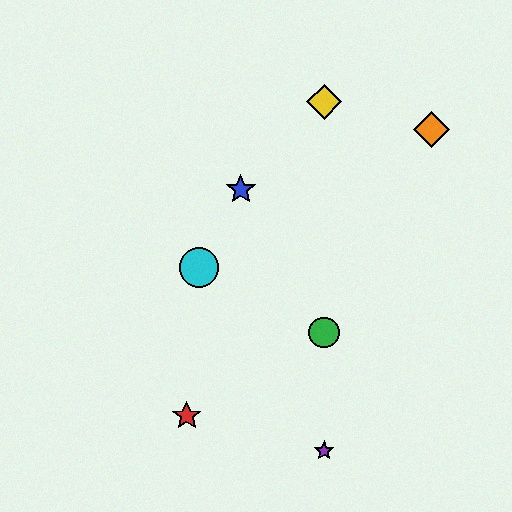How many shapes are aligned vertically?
3 shapes (the green circle, the yellow diamond, the purple star) are aligned vertically.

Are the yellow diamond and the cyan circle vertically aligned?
No, the yellow diamond is at x≈324 and the cyan circle is at x≈199.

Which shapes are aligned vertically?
The green circle, the yellow diamond, the purple star are aligned vertically.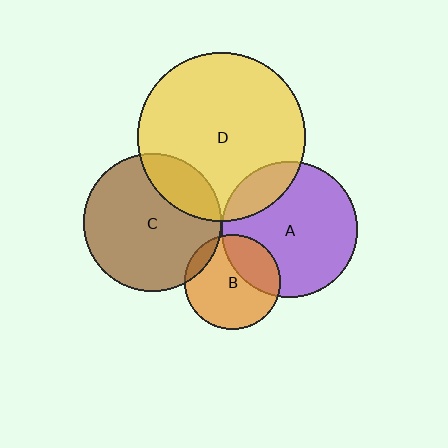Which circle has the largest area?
Circle D (yellow).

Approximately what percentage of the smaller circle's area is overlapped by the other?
Approximately 10%.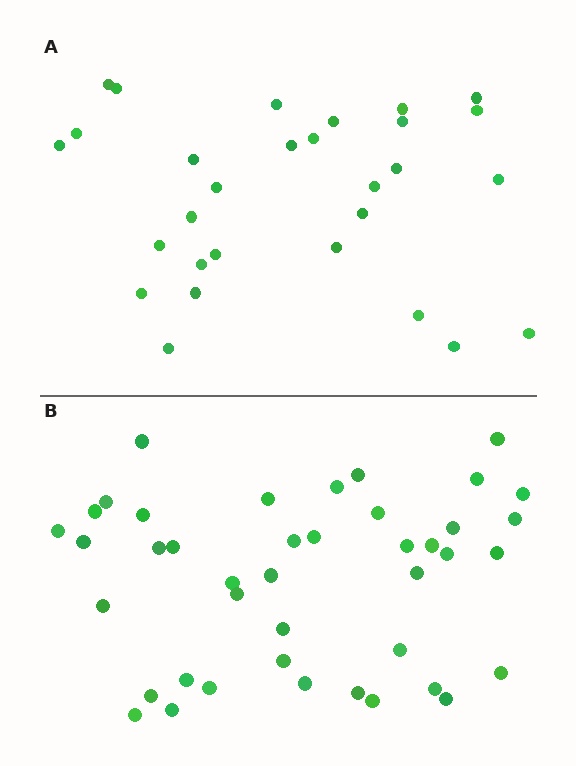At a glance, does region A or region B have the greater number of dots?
Region B (the bottom region) has more dots.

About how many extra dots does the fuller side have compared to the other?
Region B has approximately 15 more dots than region A.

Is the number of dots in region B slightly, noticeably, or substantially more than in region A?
Region B has noticeably more, but not dramatically so. The ratio is roughly 1.4 to 1.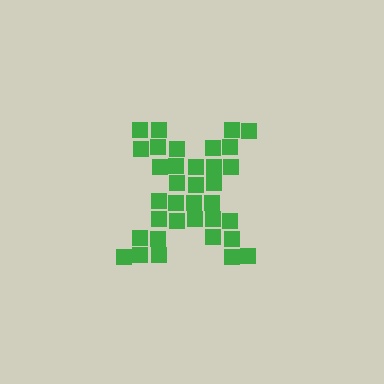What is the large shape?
The large shape is the letter X.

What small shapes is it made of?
It is made of small squares.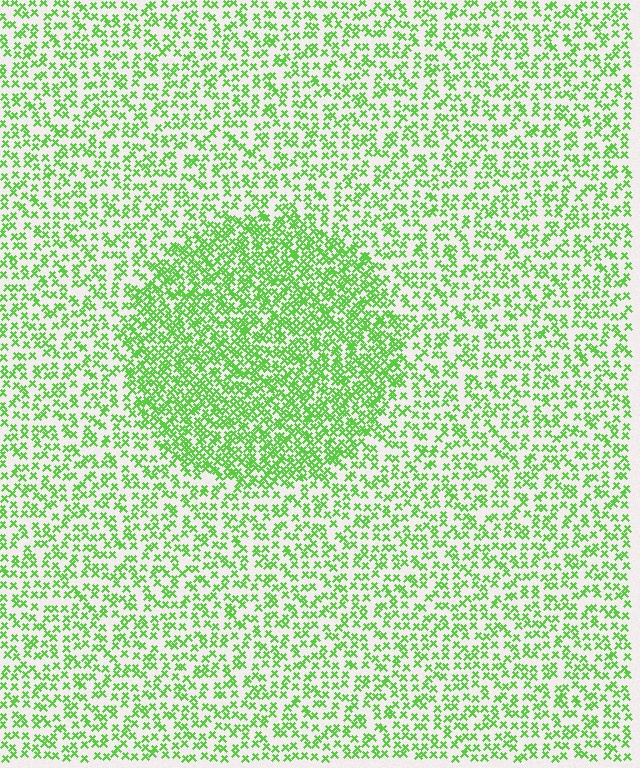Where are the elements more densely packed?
The elements are more densely packed inside the circle boundary.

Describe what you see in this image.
The image contains small lime elements arranged at two different densities. A circle-shaped region is visible where the elements are more densely packed than the surrounding area.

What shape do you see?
I see a circle.